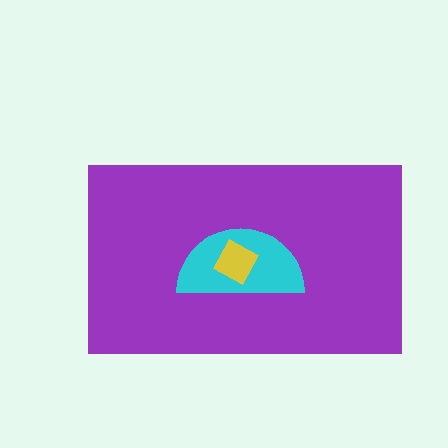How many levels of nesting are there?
3.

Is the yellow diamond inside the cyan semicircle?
Yes.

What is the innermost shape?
The yellow diamond.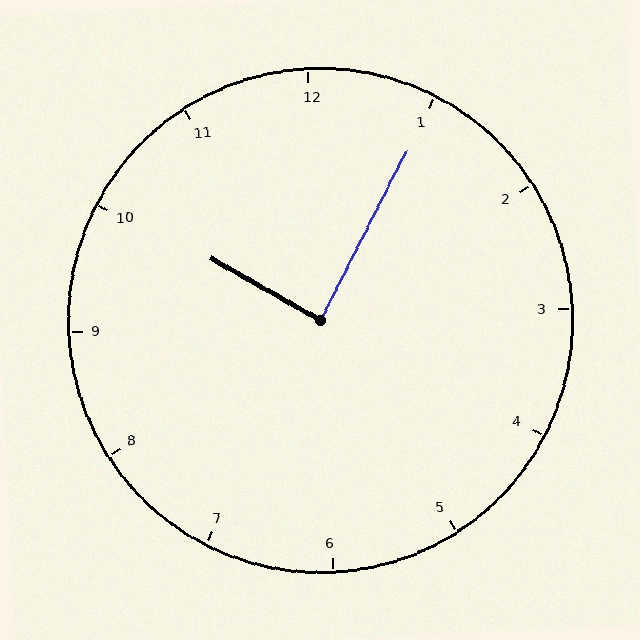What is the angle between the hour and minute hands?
Approximately 88 degrees.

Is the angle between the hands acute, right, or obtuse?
It is right.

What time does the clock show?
10:05.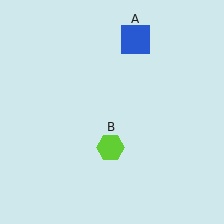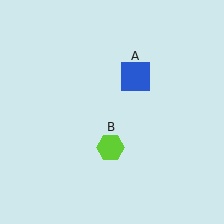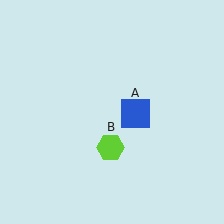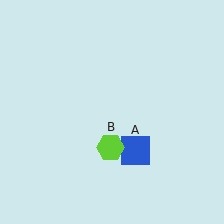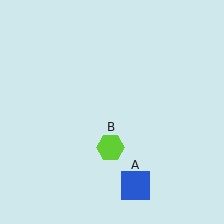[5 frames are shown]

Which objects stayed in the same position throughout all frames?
Lime hexagon (object B) remained stationary.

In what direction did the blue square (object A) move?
The blue square (object A) moved down.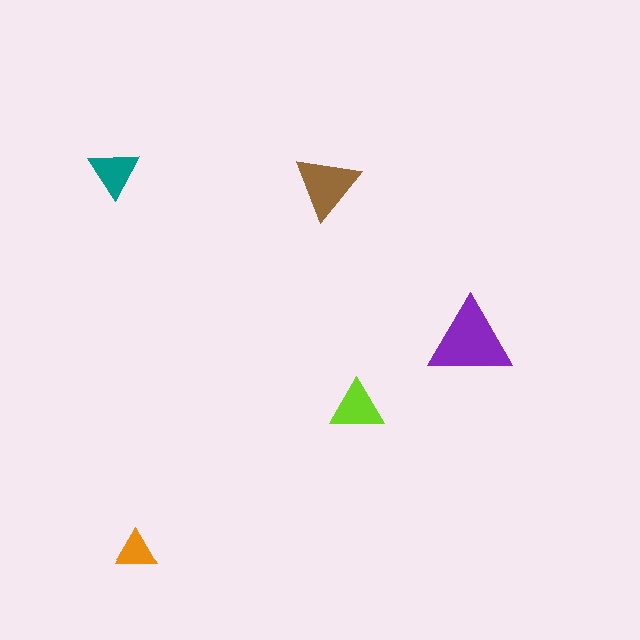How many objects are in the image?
There are 5 objects in the image.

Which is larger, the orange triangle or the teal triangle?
The teal one.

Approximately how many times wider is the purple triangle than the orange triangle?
About 2 times wider.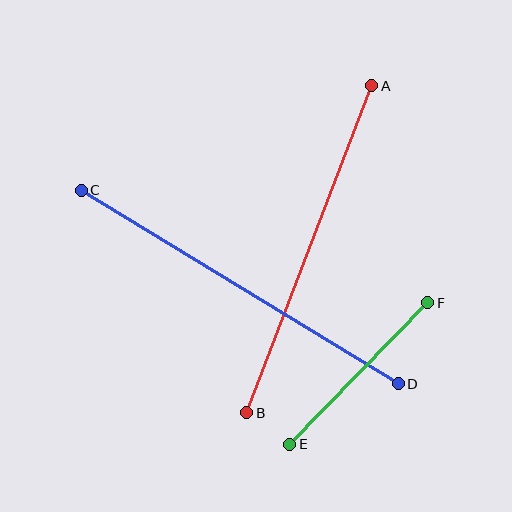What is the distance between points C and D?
The distance is approximately 371 pixels.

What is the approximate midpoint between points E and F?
The midpoint is at approximately (359, 374) pixels.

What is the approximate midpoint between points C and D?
The midpoint is at approximately (240, 287) pixels.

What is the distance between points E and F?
The distance is approximately 198 pixels.